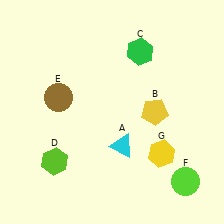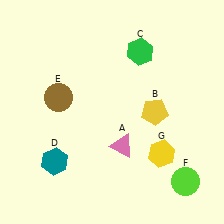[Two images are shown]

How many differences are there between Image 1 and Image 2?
There are 2 differences between the two images.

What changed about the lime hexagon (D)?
In Image 1, D is lime. In Image 2, it changed to teal.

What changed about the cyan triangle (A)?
In Image 1, A is cyan. In Image 2, it changed to pink.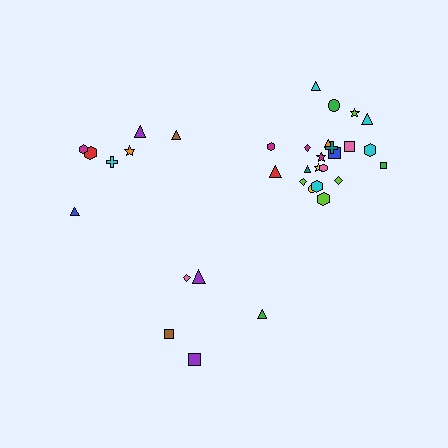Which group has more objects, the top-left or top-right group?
The top-right group.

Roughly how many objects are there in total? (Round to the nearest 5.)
Roughly 35 objects in total.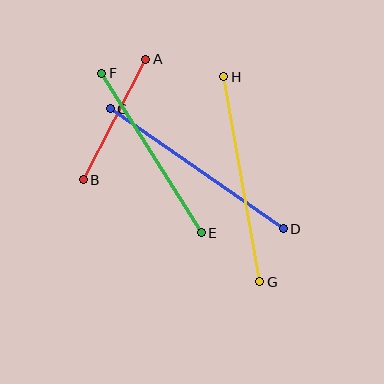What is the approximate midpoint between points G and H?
The midpoint is at approximately (242, 179) pixels.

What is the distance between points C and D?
The distance is approximately 210 pixels.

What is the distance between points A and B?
The distance is approximately 136 pixels.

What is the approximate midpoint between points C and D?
The midpoint is at approximately (197, 169) pixels.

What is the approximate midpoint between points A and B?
The midpoint is at approximately (114, 120) pixels.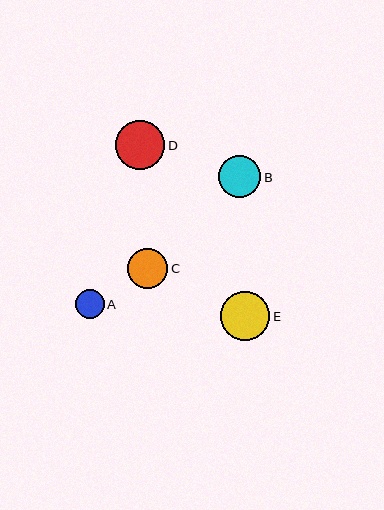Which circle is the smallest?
Circle A is the smallest with a size of approximately 29 pixels.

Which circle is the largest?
Circle D is the largest with a size of approximately 50 pixels.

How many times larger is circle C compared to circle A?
Circle C is approximately 1.4 times the size of circle A.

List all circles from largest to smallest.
From largest to smallest: D, E, B, C, A.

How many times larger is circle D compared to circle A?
Circle D is approximately 1.7 times the size of circle A.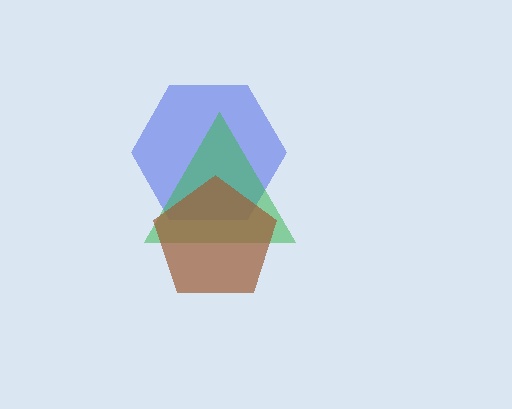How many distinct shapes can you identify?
There are 3 distinct shapes: a blue hexagon, a green triangle, a brown pentagon.